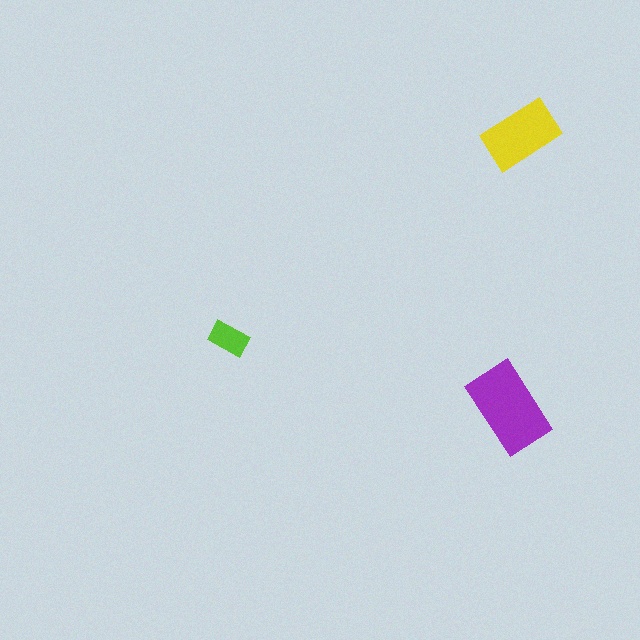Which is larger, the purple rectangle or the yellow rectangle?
The purple one.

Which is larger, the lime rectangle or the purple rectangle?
The purple one.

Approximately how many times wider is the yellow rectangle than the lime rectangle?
About 2 times wider.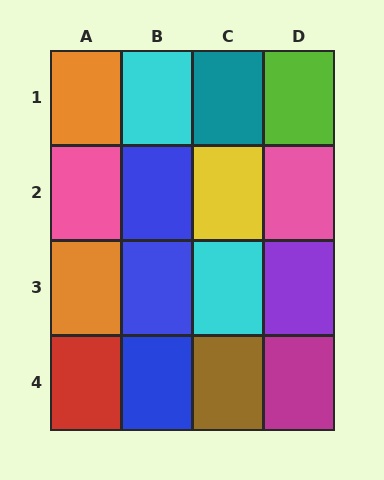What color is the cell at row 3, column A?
Orange.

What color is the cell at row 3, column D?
Purple.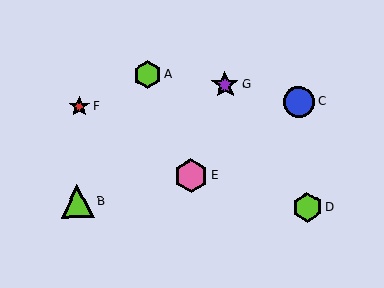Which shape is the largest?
The pink hexagon (labeled E) is the largest.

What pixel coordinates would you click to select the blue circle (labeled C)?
Click at (299, 102) to select the blue circle C.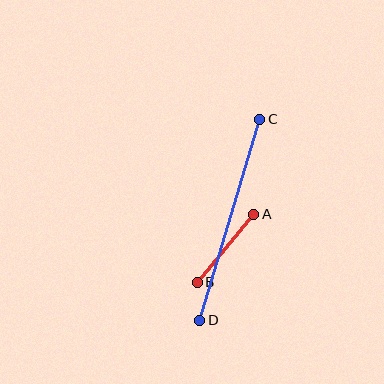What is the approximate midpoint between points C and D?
The midpoint is at approximately (230, 220) pixels.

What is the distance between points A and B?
The distance is approximately 89 pixels.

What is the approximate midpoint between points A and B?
The midpoint is at approximately (225, 248) pixels.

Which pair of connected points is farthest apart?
Points C and D are farthest apart.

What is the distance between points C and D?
The distance is approximately 210 pixels.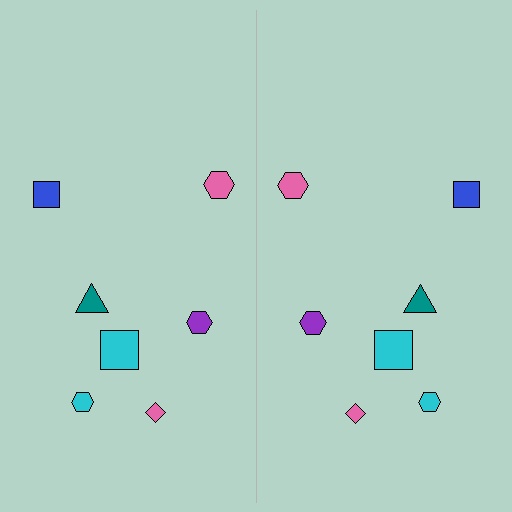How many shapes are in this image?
There are 14 shapes in this image.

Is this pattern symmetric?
Yes, this pattern has bilateral (reflection) symmetry.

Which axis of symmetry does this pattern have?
The pattern has a vertical axis of symmetry running through the center of the image.